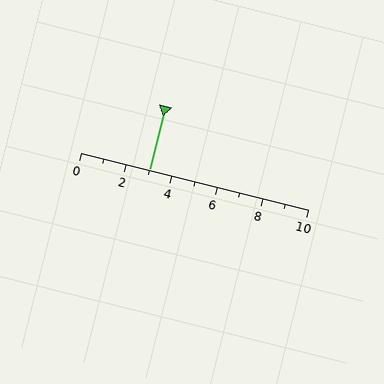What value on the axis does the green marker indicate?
The marker indicates approximately 3.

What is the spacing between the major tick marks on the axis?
The major ticks are spaced 2 apart.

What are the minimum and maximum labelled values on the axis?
The axis runs from 0 to 10.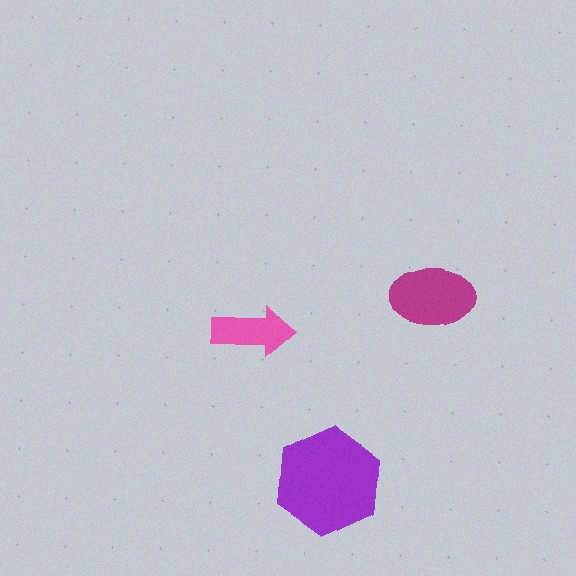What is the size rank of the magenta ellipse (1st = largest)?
2nd.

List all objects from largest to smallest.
The purple hexagon, the magenta ellipse, the pink arrow.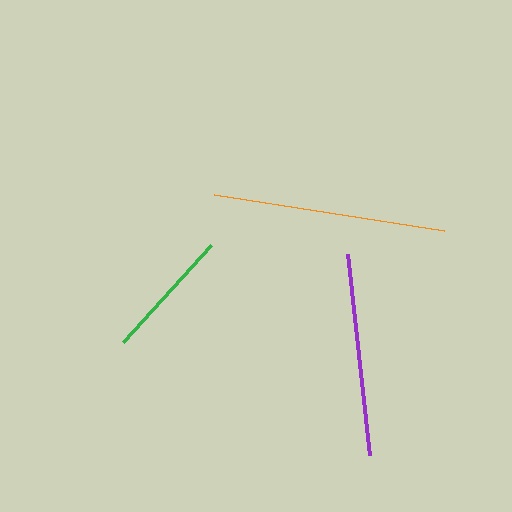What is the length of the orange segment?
The orange segment is approximately 233 pixels long.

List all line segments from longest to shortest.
From longest to shortest: orange, purple, green.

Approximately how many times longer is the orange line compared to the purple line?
The orange line is approximately 1.1 times the length of the purple line.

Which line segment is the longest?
The orange line is the longest at approximately 233 pixels.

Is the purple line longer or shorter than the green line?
The purple line is longer than the green line.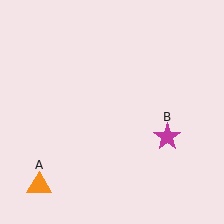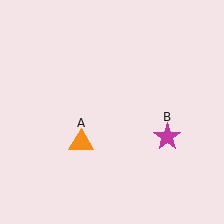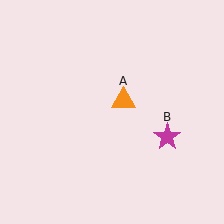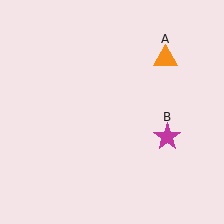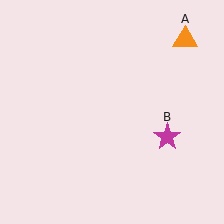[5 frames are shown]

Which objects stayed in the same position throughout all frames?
Magenta star (object B) remained stationary.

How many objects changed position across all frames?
1 object changed position: orange triangle (object A).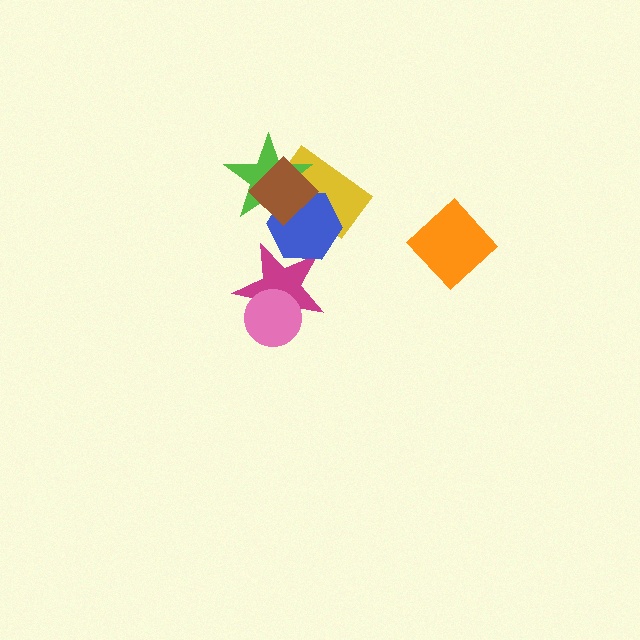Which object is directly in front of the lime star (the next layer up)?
The blue hexagon is directly in front of the lime star.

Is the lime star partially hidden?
Yes, it is partially covered by another shape.